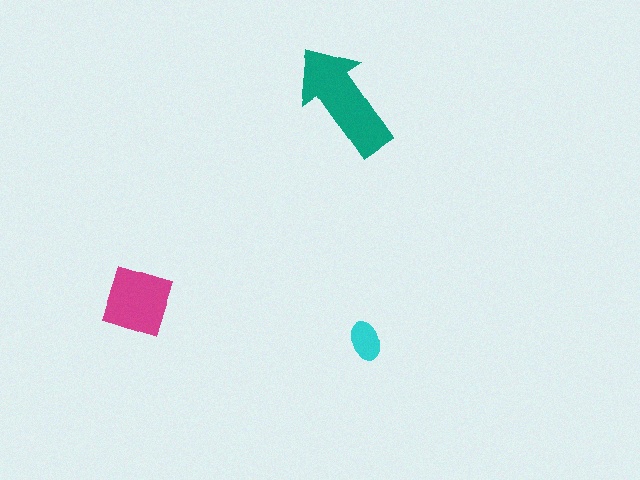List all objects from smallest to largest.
The cyan ellipse, the magenta diamond, the teal arrow.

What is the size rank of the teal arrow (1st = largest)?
1st.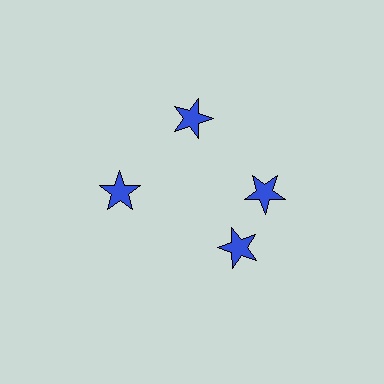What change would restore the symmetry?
The symmetry would be restored by rotating it back into even spacing with its neighbors so that all 4 stars sit at equal angles and equal distance from the center.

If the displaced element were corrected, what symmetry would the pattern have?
It would have 4-fold rotational symmetry — the pattern would map onto itself every 90 degrees.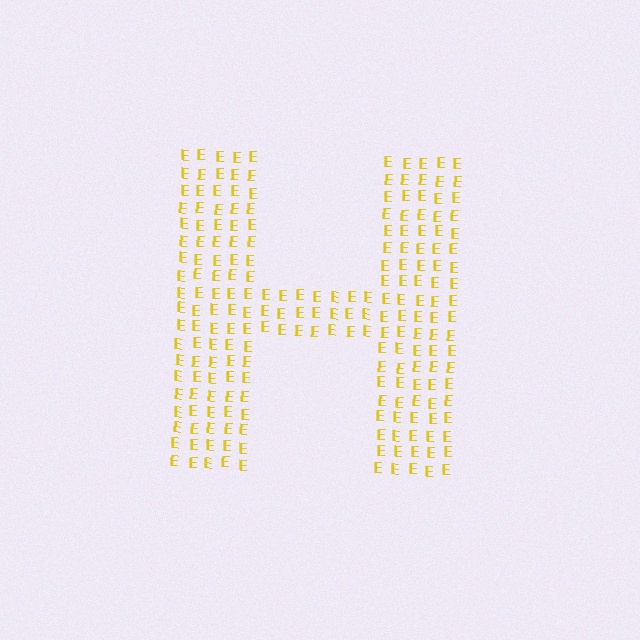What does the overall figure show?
The overall figure shows the letter H.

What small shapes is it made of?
It is made of small letter E's.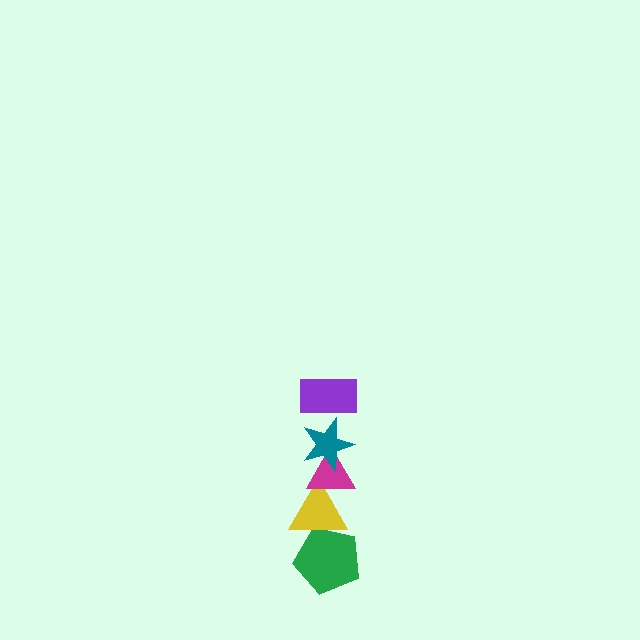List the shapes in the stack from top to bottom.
From top to bottom: the purple rectangle, the teal star, the magenta triangle, the yellow triangle, the green pentagon.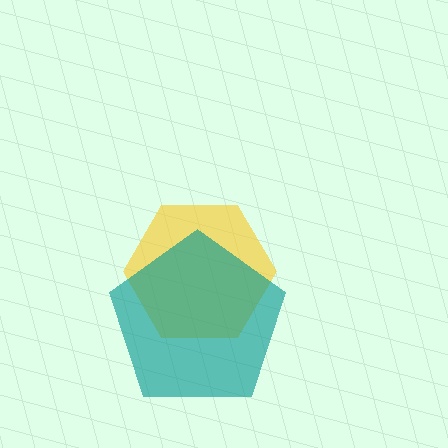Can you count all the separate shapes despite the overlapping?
Yes, there are 2 separate shapes.